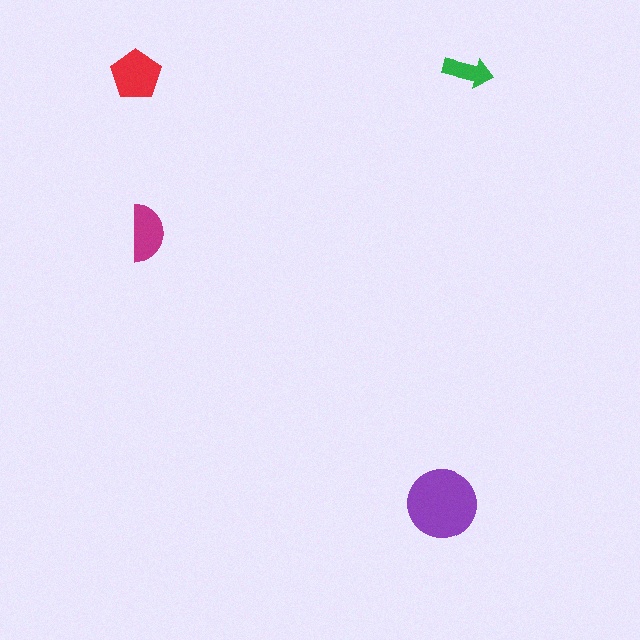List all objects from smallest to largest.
The green arrow, the magenta semicircle, the red pentagon, the purple circle.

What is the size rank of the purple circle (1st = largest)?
1st.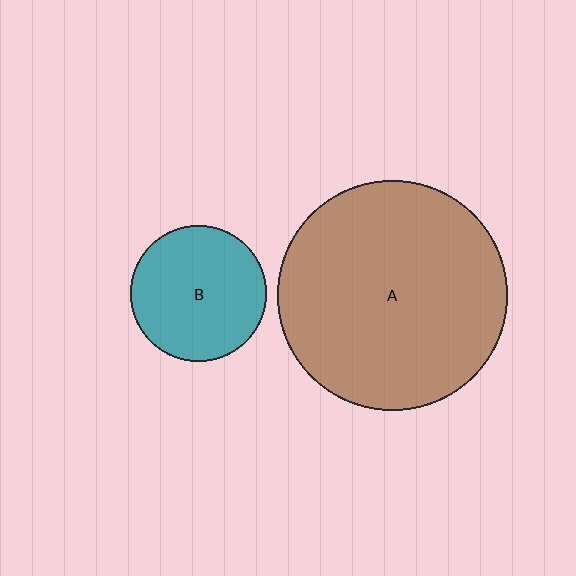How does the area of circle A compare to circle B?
Approximately 2.8 times.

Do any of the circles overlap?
No, none of the circles overlap.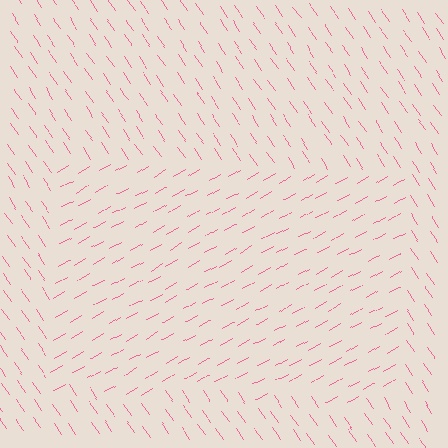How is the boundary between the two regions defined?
The boundary is defined purely by a change in line orientation (approximately 85 degrees difference). All lines are the same color and thickness.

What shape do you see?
I see a rectangle.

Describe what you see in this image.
The image is filled with small pink line segments. A rectangle region in the image has lines oriented differently from the surrounding lines, creating a visible texture boundary.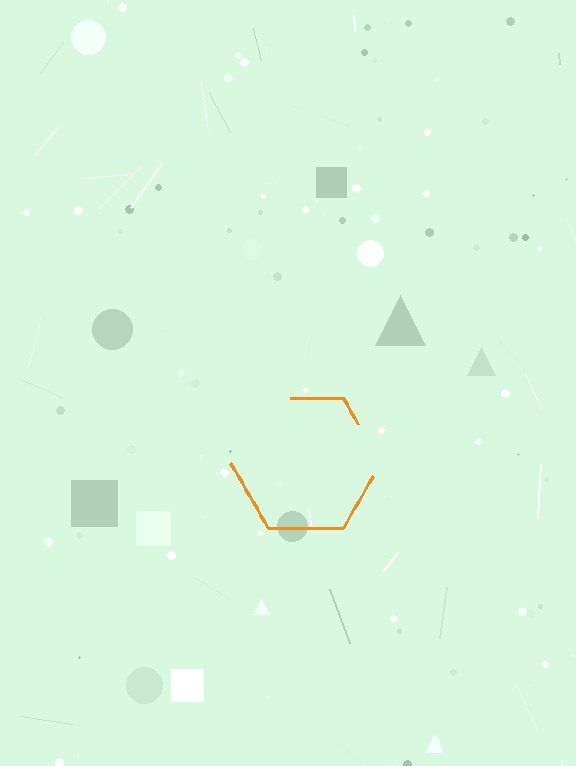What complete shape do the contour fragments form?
The contour fragments form a hexagon.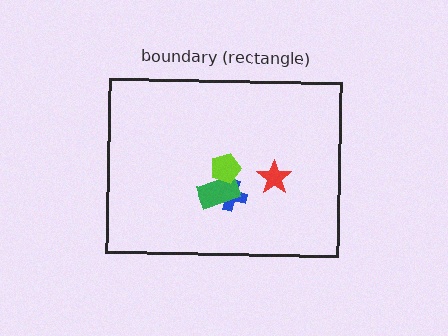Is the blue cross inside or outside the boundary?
Inside.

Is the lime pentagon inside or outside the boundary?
Inside.